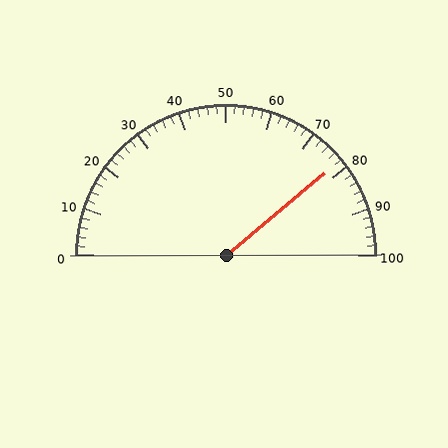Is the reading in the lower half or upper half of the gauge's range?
The reading is in the upper half of the range (0 to 100).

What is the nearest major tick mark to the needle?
The nearest major tick mark is 80.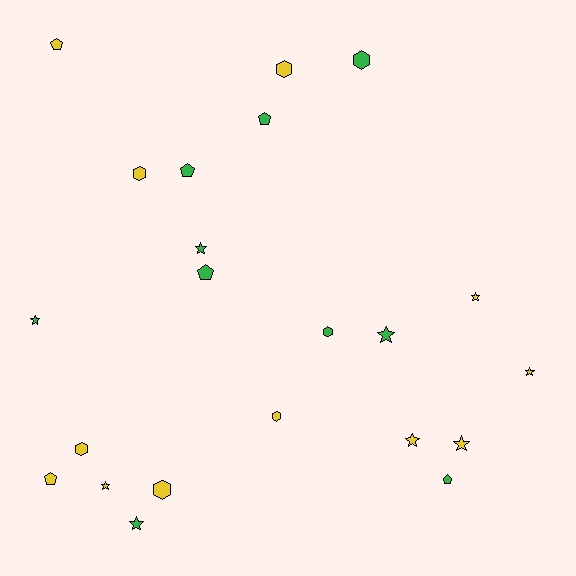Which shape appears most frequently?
Star, with 9 objects.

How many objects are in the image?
There are 22 objects.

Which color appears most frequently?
Yellow, with 12 objects.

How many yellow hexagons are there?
There are 5 yellow hexagons.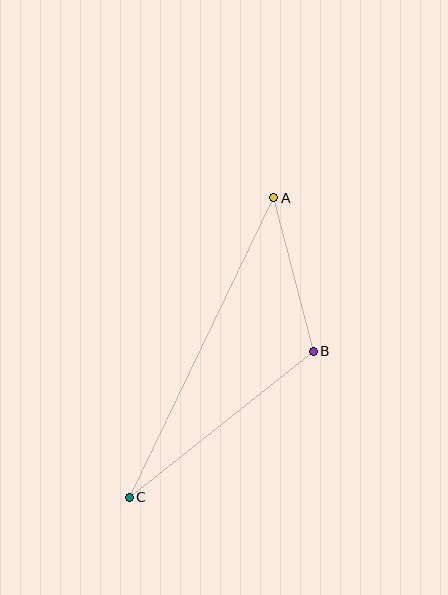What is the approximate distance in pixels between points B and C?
The distance between B and C is approximately 235 pixels.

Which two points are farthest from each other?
Points A and C are farthest from each other.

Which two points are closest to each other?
Points A and B are closest to each other.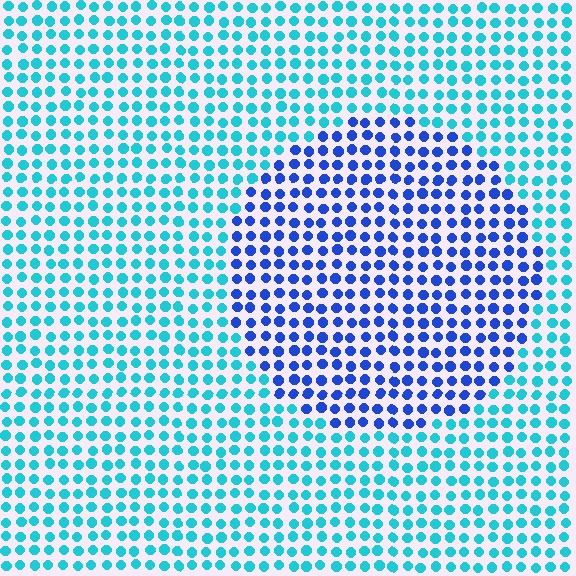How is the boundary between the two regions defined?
The boundary is defined purely by a slight shift in hue (about 43 degrees). Spacing, size, and orientation are identical on both sides.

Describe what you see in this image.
The image is filled with small cyan elements in a uniform arrangement. A circle-shaped region is visible where the elements are tinted to a slightly different hue, forming a subtle color boundary.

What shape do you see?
I see a circle.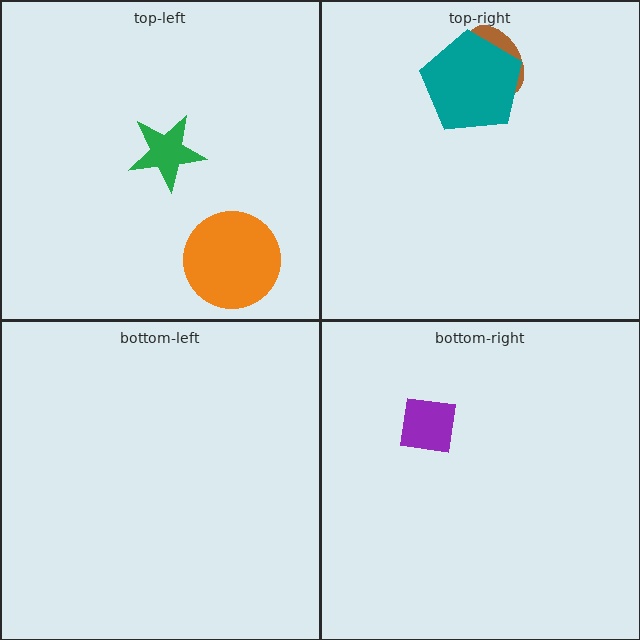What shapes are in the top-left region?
The orange circle, the green star.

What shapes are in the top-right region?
The brown ellipse, the teal pentagon.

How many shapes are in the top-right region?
2.